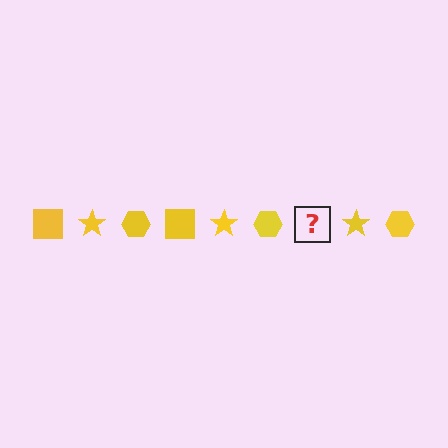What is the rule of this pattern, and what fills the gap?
The rule is that the pattern cycles through square, star, hexagon shapes in yellow. The gap should be filled with a yellow square.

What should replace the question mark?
The question mark should be replaced with a yellow square.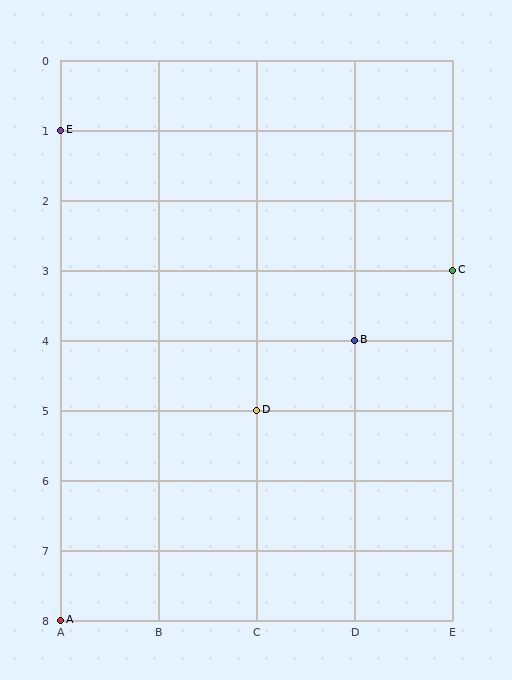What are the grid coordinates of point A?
Point A is at grid coordinates (A, 8).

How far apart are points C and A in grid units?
Points C and A are 4 columns and 5 rows apart (about 6.4 grid units diagonally).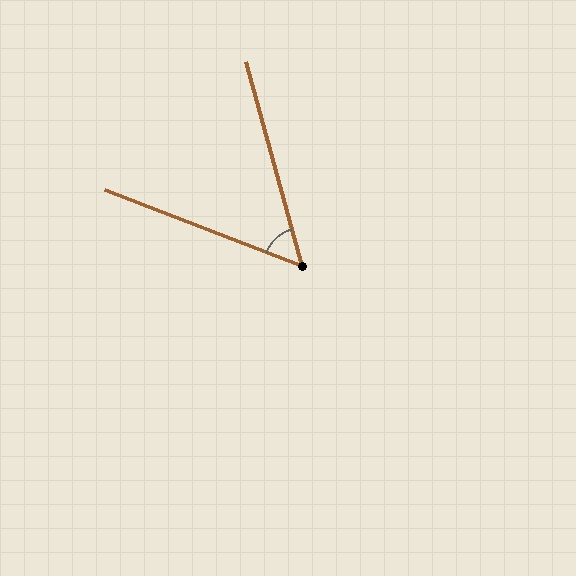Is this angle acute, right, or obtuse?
It is acute.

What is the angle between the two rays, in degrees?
Approximately 54 degrees.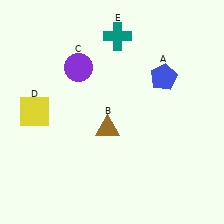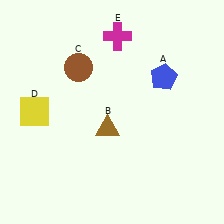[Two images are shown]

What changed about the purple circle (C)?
In Image 1, C is purple. In Image 2, it changed to brown.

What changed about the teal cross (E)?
In Image 1, E is teal. In Image 2, it changed to magenta.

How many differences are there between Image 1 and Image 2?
There are 2 differences between the two images.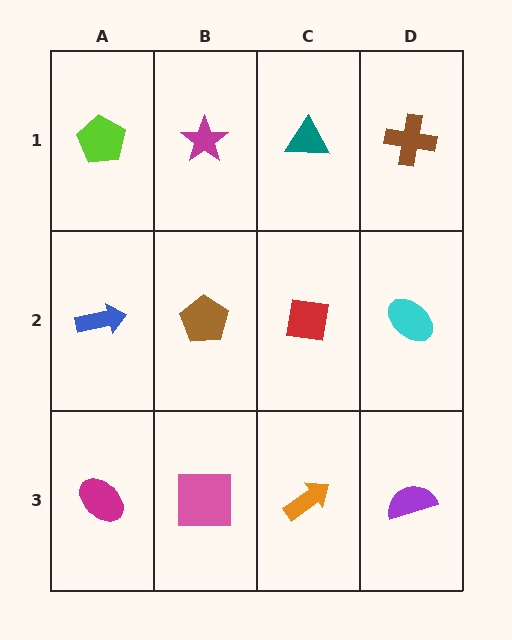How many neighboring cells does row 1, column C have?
3.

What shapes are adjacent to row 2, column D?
A brown cross (row 1, column D), a purple semicircle (row 3, column D), a red square (row 2, column C).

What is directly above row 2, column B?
A magenta star.